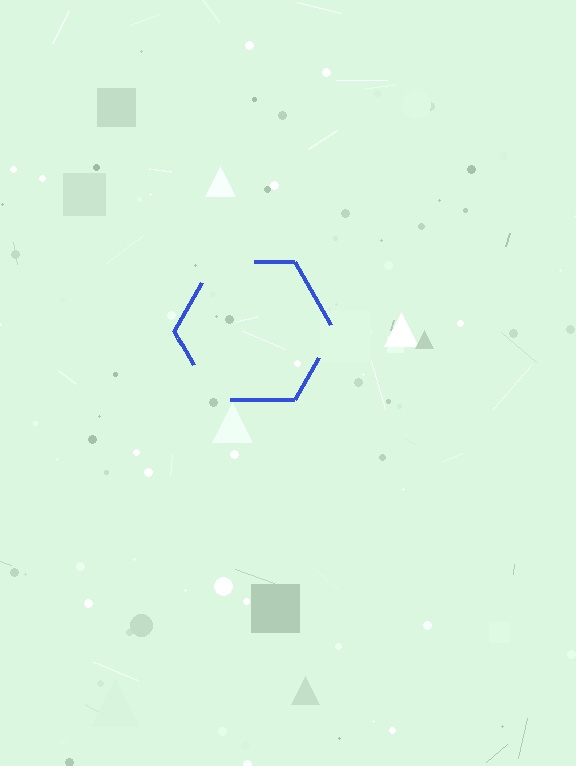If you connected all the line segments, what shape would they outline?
They would outline a hexagon.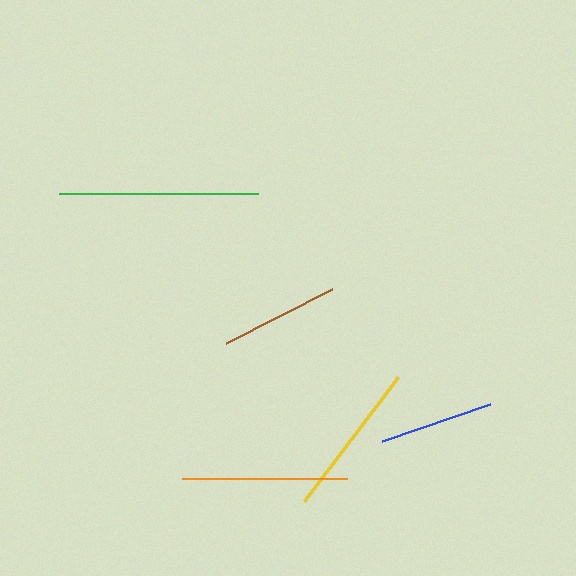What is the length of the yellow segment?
The yellow segment is approximately 156 pixels long.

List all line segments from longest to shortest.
From longest to shortest: green, orange, yellow, brown, blue.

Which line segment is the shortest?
The blue line is the shortest at approximately 114 pixels.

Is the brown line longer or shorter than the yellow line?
The yellow line is longer than the brown line.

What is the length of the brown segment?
The brown segment is approximately 119 pixels long.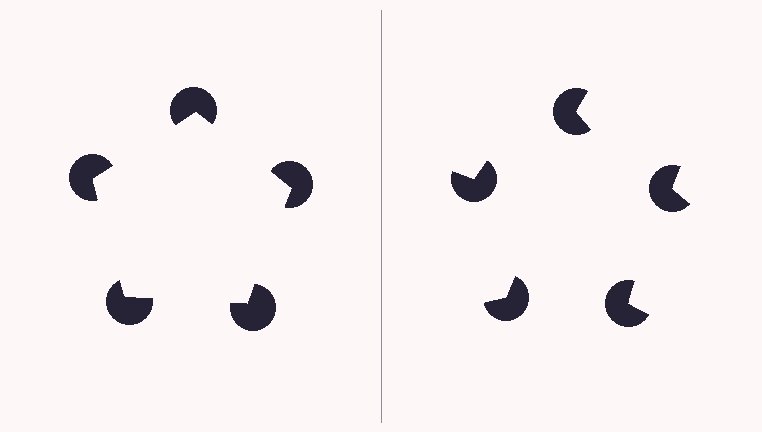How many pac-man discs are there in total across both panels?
10 — 5 on each side.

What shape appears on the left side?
An illusory pentagon.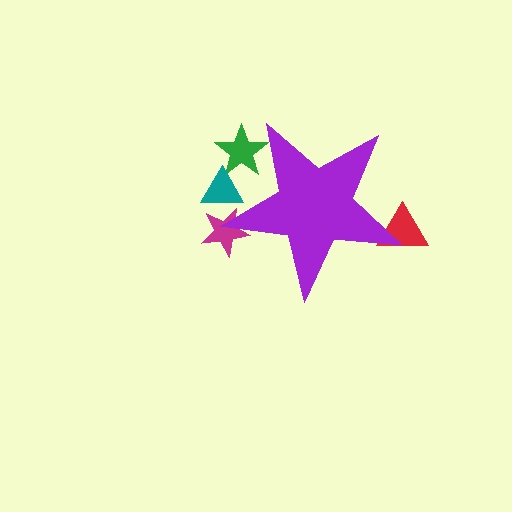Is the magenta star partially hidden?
Yes, the magenta star is partially hidden behind the purple star.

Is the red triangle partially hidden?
Yes, the red triangle is partially hidden behind the purple star.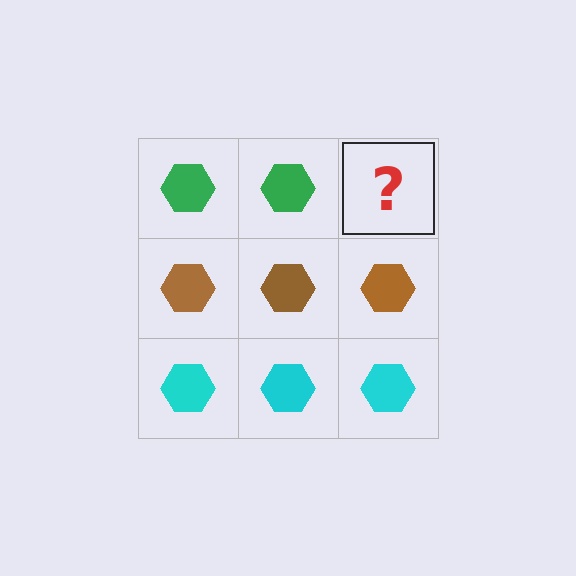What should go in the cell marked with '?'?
The missing cell should contain a green hexagon.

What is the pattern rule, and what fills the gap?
The rule is that each row has a consistent color. The gap should be filled with a green hexagon.